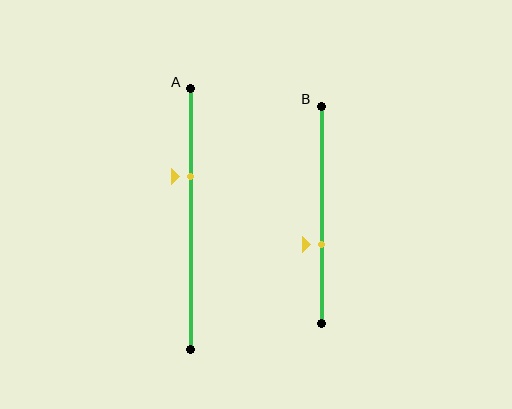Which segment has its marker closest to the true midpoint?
Segment B has its marker closest to the true midpoint.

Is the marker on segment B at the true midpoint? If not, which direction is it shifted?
No, the marker on segment B is shifted downward by about 14% of the segment length.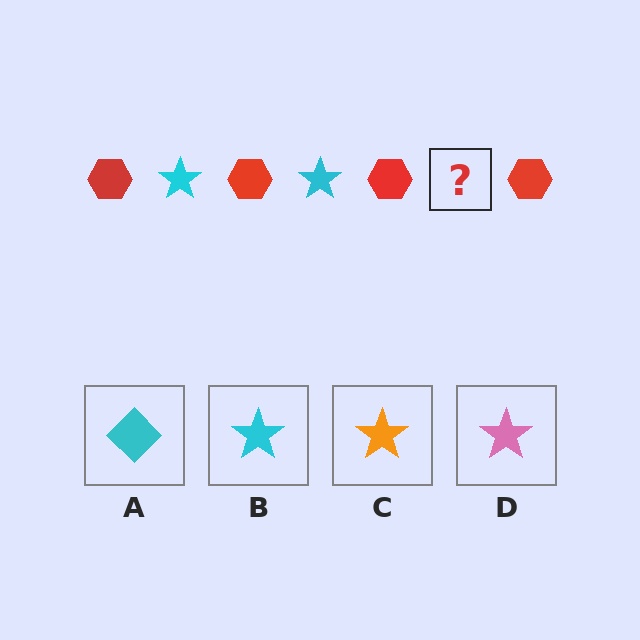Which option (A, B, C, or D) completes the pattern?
B.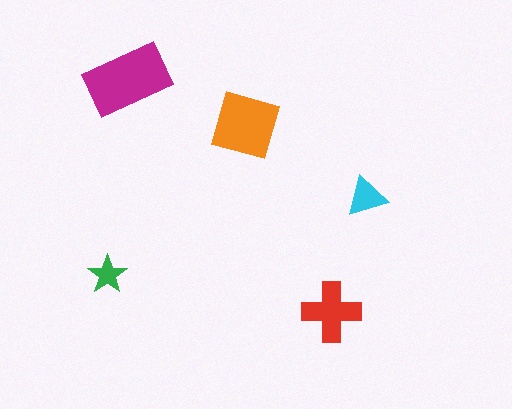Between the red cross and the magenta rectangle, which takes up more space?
The magenta rectangle.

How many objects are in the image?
There are 5 objects in the image.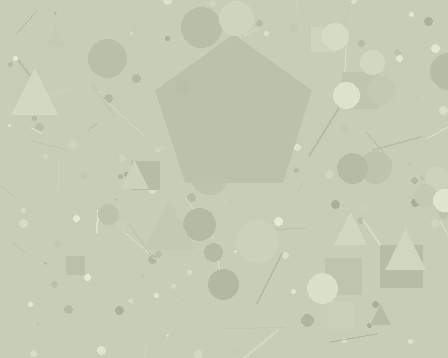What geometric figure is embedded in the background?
A pentagon is embedded in the background.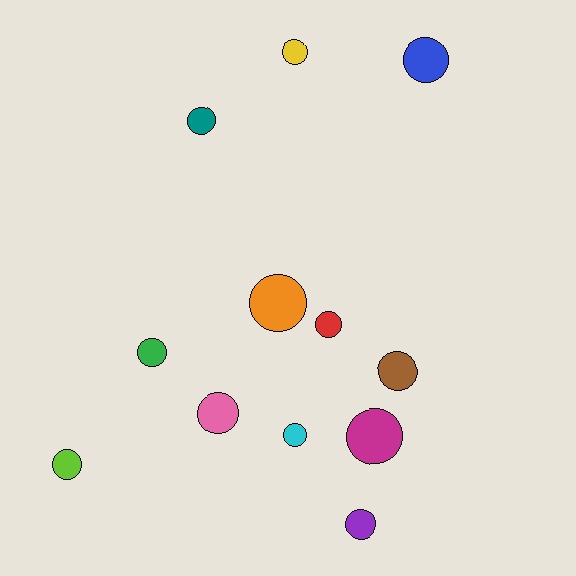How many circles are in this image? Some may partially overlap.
There are 12 circles.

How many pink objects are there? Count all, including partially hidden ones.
There is 1 pink object.